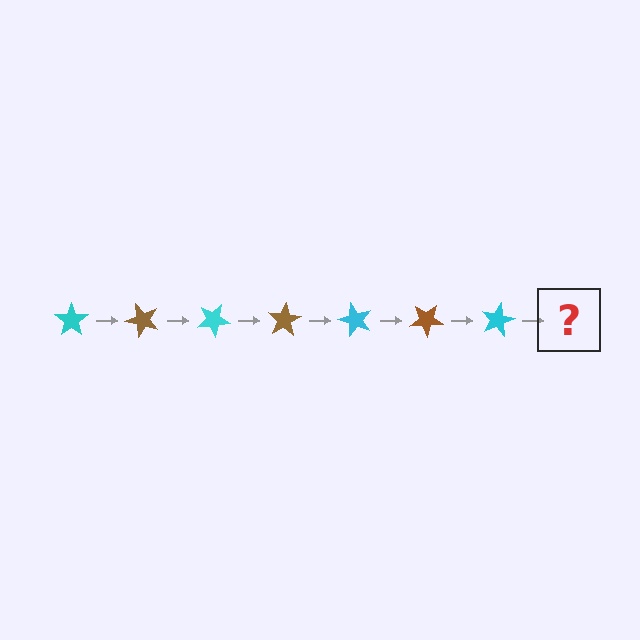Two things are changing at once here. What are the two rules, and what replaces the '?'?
The two rules are that it rotates 50 degrees each step and the color cycles through cyan and brown. The '?' should be a brown star, rotated 350 degrees from the start.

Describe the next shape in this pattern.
It should be a brown star, rotated 350 degrees from the start.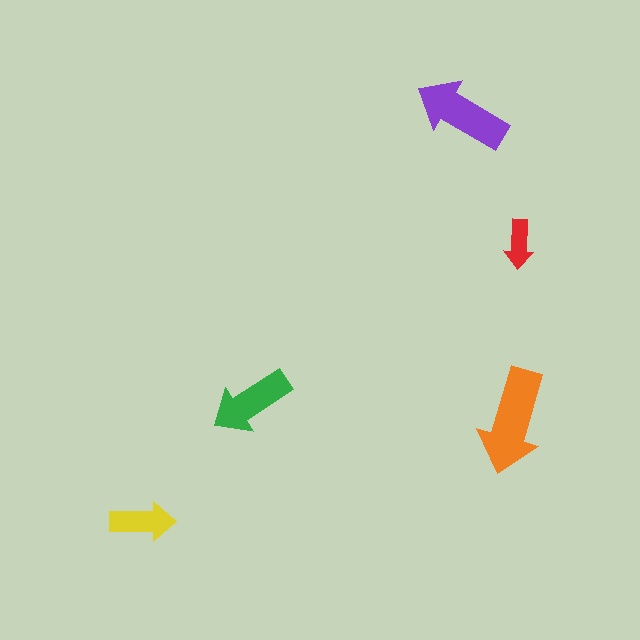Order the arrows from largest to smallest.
the orange one, the purple one, the green one, the yellow one, the red one.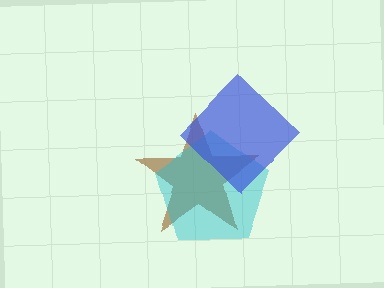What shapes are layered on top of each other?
The layered shapes are: a brown star, a cyan pentagon, a blue diamond.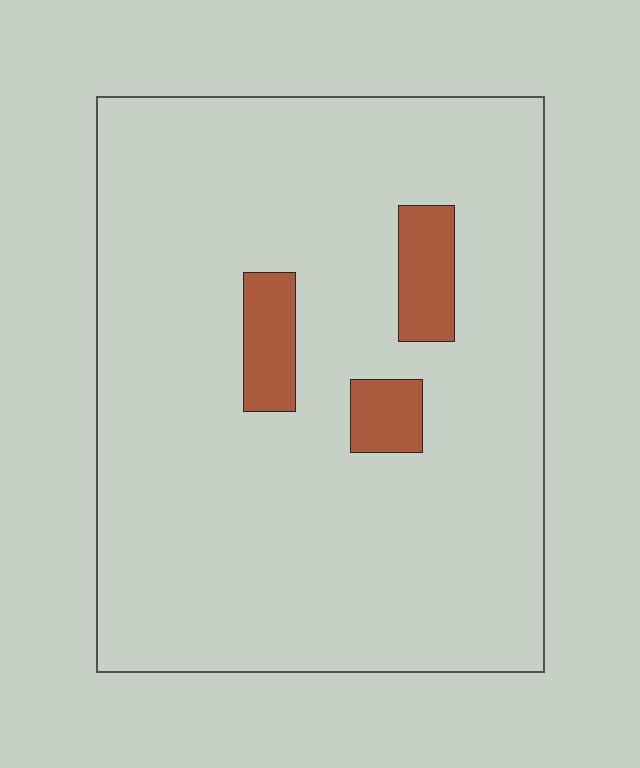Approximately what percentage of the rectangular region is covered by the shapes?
Approximately 10%.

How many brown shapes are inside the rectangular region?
3.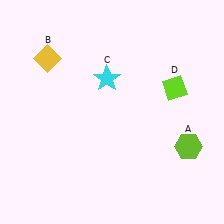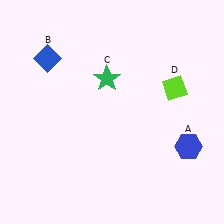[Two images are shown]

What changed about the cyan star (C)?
In Image 1, C is cyan. In Image 2, it changed to green.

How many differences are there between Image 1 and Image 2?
There are 3 differences between the two images.